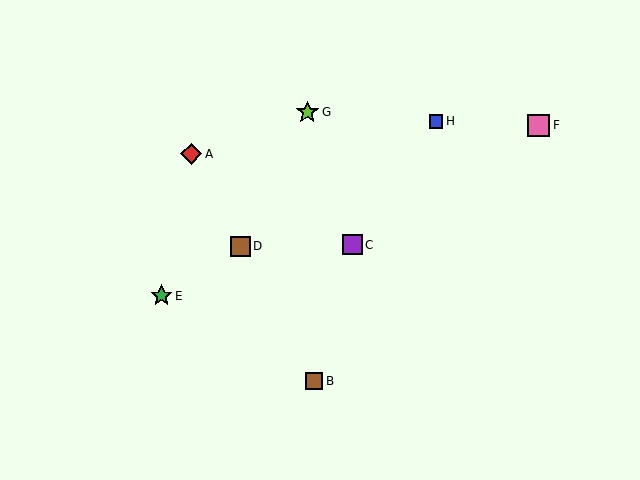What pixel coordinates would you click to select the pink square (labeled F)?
Click at (538, 125) to select the pink square F.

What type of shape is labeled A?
Shape A is a red diamond.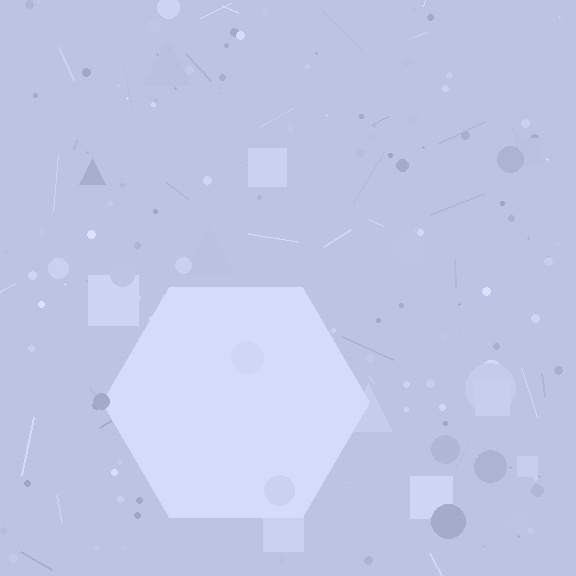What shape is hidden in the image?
A hexagon is hidden in the image.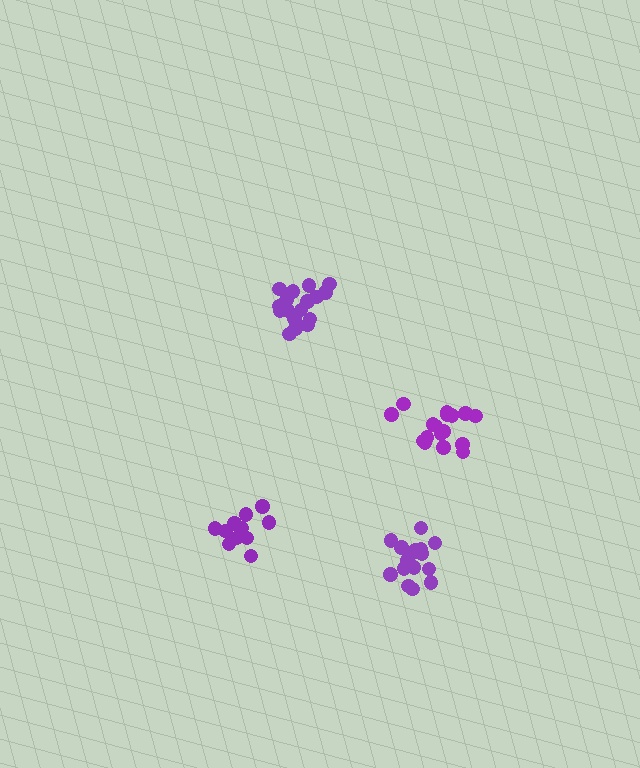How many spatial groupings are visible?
There are 4 spatial groupings.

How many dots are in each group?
Group 1: 17 dots, Group 2: 17 dots, Group 3: 11 dots, Group 4: 17 dots (62 total).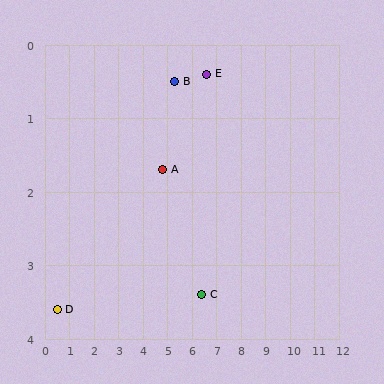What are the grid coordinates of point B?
Point B is at approximately (5.3, 0.5).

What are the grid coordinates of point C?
Point C is at approximately (6.4, 3.4).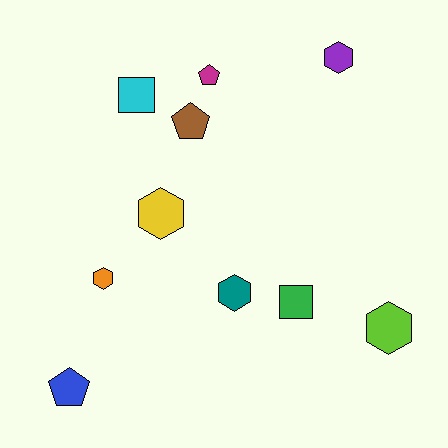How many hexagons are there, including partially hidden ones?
There are 5 hexagons.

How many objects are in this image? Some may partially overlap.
There are 10 objects.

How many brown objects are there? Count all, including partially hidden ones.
There is 1 brown object.